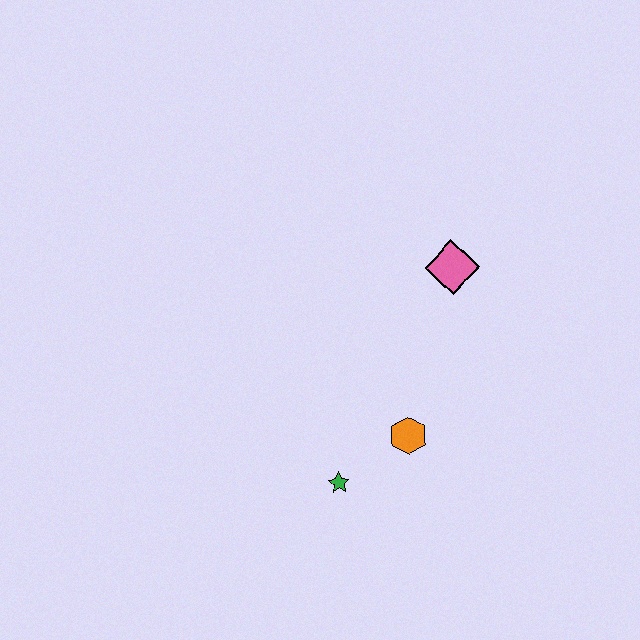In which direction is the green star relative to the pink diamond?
The green star is below the pink diamond.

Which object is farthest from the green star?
The pink diamond is farthest from the green star.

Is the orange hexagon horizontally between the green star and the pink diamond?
Yes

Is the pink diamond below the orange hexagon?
No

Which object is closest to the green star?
The orange hexagon is closest to the green star.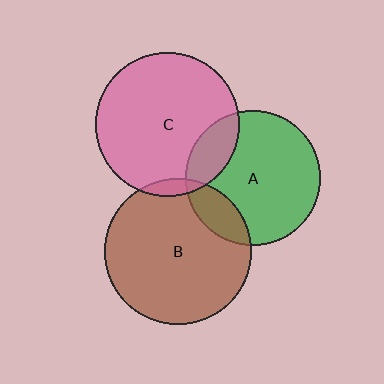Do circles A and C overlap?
Yes.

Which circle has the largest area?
Circle B (brown).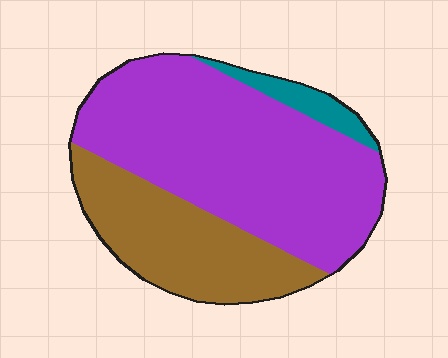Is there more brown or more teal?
Brown.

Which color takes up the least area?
Teal, at roughly 5%.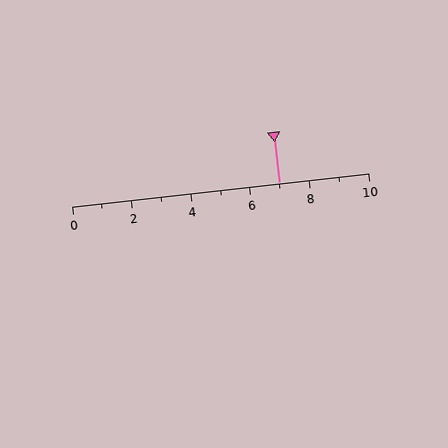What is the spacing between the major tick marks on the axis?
The major ticks are spaced 2 apart.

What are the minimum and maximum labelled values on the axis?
The axis runs from 0 to 10.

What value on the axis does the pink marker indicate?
The marker indicates approximately 7.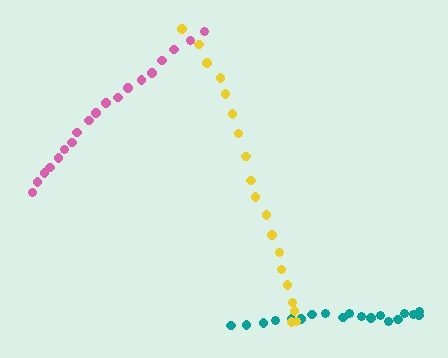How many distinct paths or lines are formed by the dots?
There are 3 distinct paths.